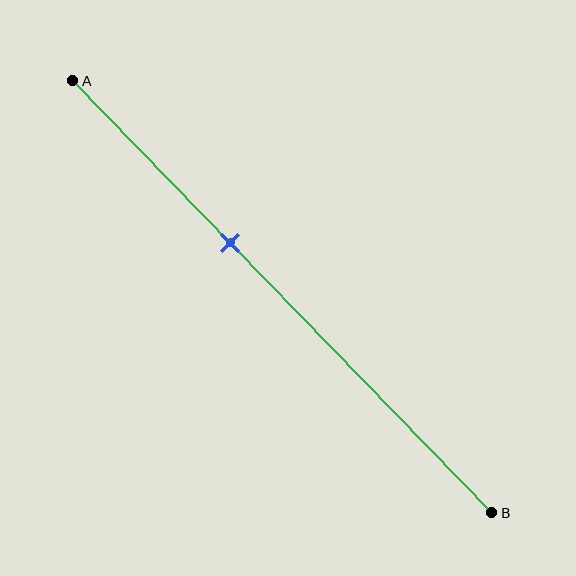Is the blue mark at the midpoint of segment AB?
No, the mark is at about 40% from A, not at the 50% midpoint.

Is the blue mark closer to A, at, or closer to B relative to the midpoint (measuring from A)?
The blue mark is closer to point A than the midpoint of segment AB.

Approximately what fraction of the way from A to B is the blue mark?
The blue mark is approximately 40% of the way from A to B.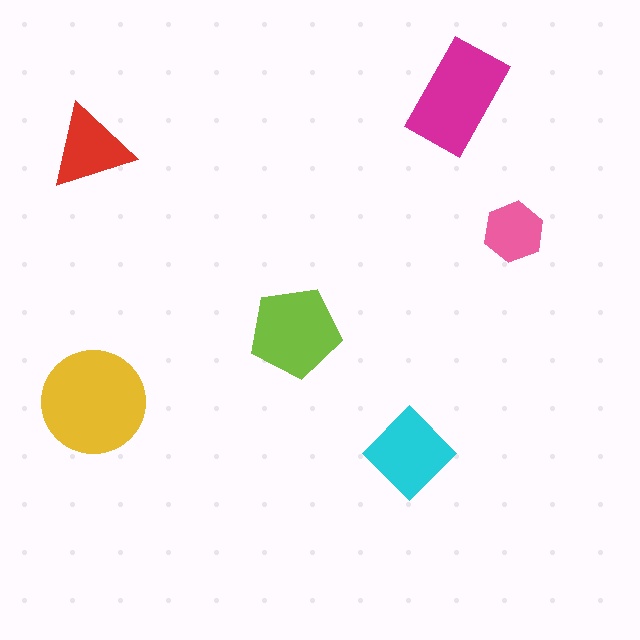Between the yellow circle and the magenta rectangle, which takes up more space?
The yellow circle.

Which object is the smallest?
The pink hexagon.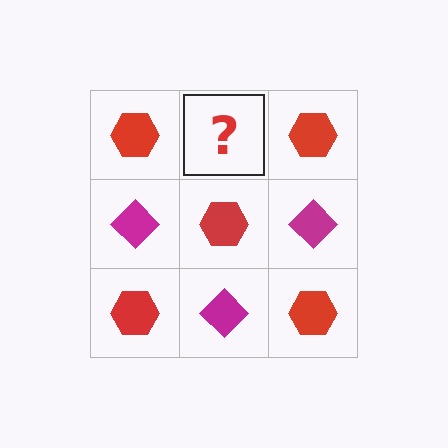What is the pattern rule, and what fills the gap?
The rule is that it alternates red hexagon and magenta diamond in a checkerboard pattern. The gap should be filled with a magenta diamond.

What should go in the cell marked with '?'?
The missing cell should contain a magenta diamond.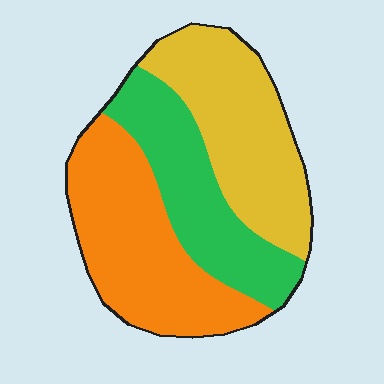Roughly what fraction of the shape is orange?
Orange takes up between a third and a half of the shape.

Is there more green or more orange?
Orange.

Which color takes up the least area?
Green, at roughly 30%.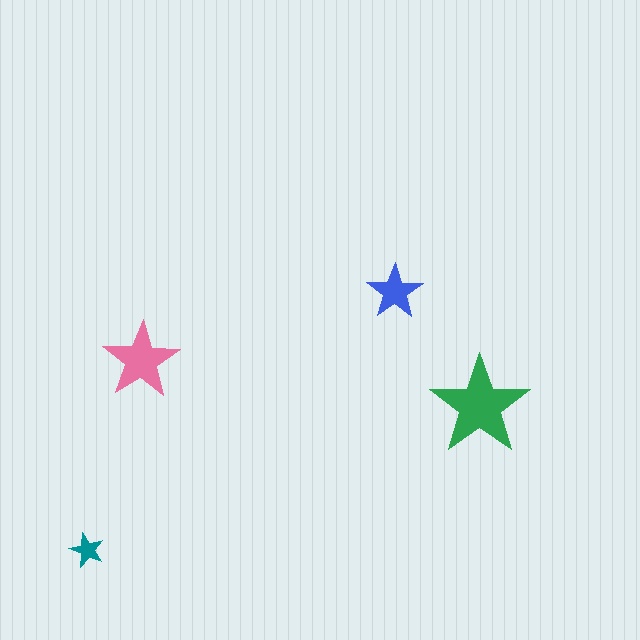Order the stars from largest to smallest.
the green one, the pink one, the blue one, the teal one.